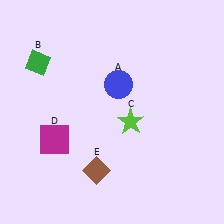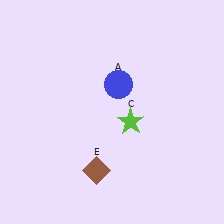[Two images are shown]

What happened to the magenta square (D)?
The magenta square (D) was removed in Image 2. It was in the bottom-left area of Image 1.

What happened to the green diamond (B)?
The green diamond (B) was removed in Image 2. It was in the top-left area of Image 1.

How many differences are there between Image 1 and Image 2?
There are 2 differences between the two images.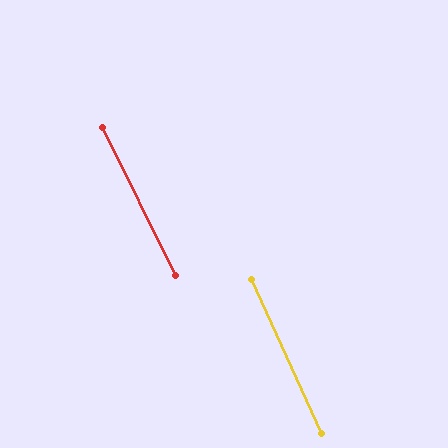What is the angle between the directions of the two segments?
Approximately 2 degrees.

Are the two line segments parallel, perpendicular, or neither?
Parallel — their directions differ by only 1.7°.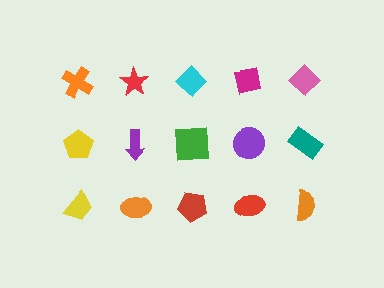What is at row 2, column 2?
A purple arrow.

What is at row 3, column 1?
A yellow trapezoid.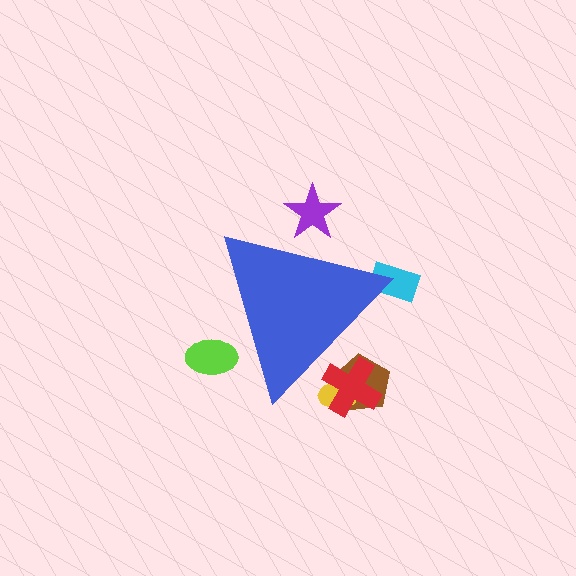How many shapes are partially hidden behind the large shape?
6 shapes are partially hidden.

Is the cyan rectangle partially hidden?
Yes, the cyan rectangle is partially hidden behind the blue triangle.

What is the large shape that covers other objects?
A blue triangle.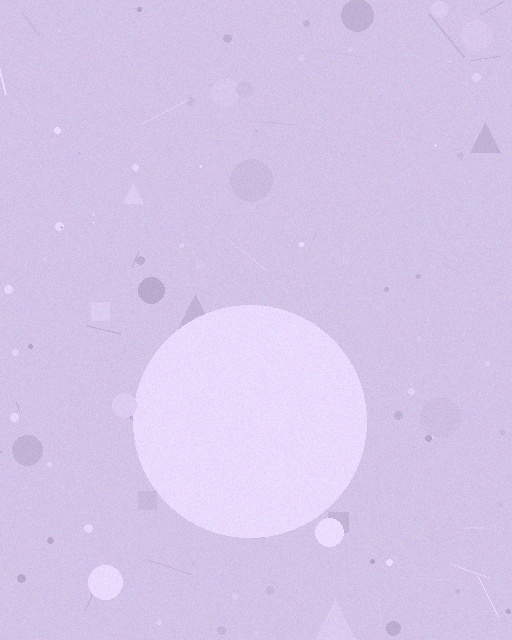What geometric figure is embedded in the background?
A circle is embedded in the background.